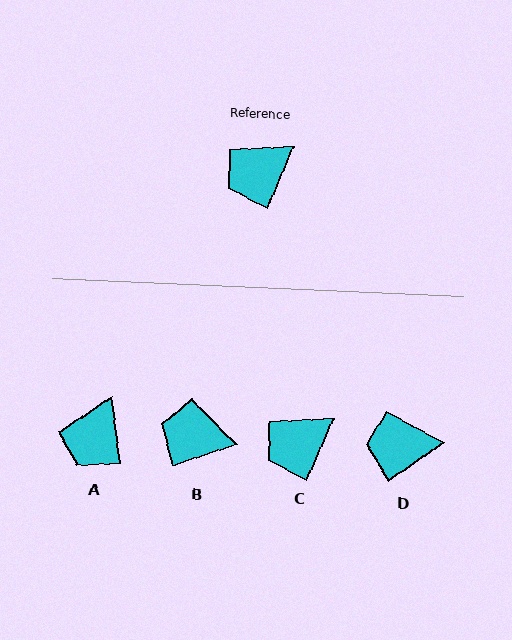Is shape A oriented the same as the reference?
No, it is off by about 30 degrees.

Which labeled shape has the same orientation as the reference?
C.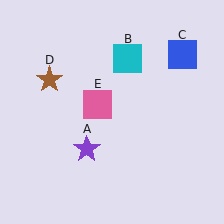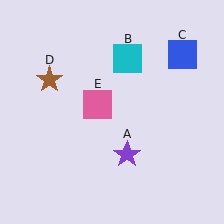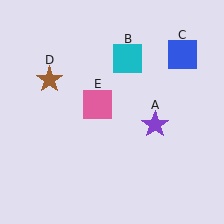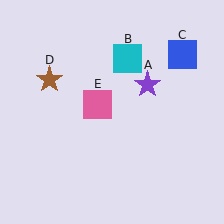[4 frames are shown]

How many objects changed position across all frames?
1 object changed position: purple star (object A).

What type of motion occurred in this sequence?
The purple star (object A) rotated counterclockwise around the center of the scene.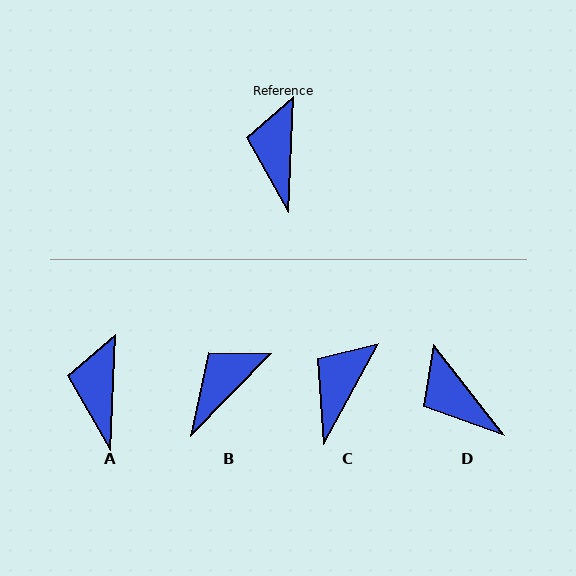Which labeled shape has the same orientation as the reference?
A.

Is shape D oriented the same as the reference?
No, it is off by about 40 degrees.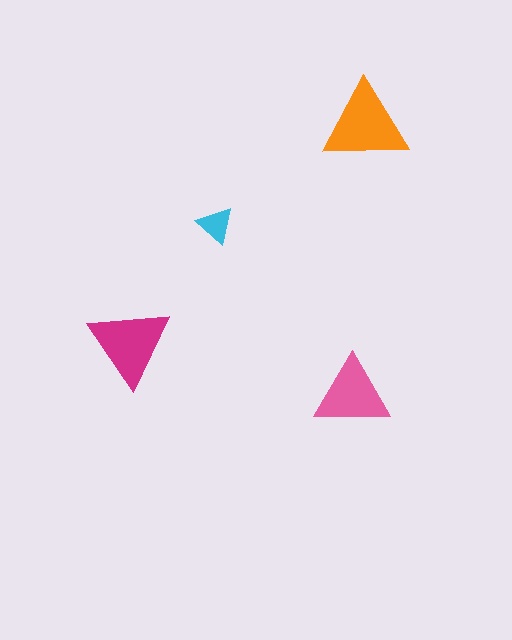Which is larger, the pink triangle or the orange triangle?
The orange one.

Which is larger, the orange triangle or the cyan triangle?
The orange one.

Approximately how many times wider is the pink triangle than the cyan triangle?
About 2 times wider.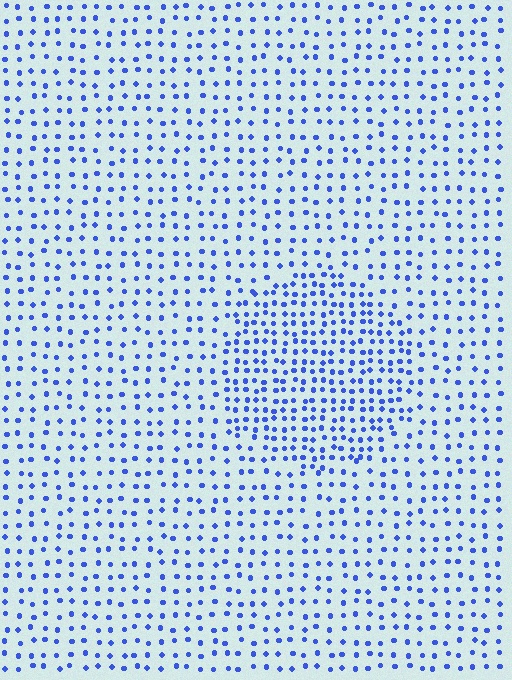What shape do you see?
I see a circle.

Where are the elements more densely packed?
The elements are more densely packed inside the circle boundary.